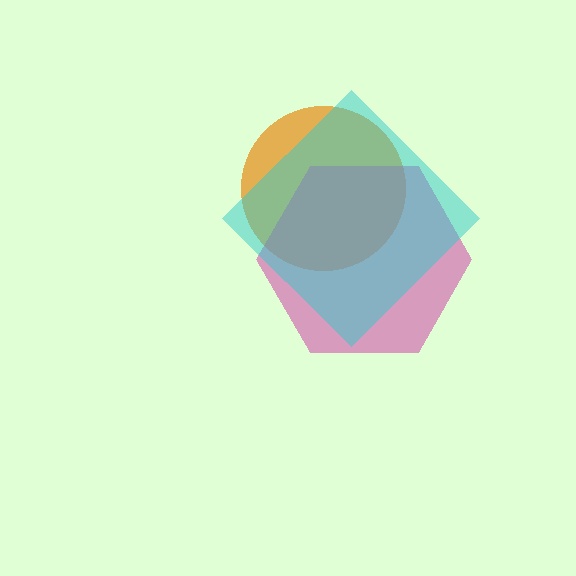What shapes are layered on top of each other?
The layered shapes are: an orange circle, a magenta hexagon, a cyan diamond.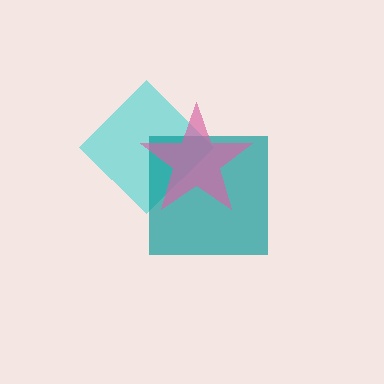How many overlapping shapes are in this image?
There are 3 overlapping shapes in the image.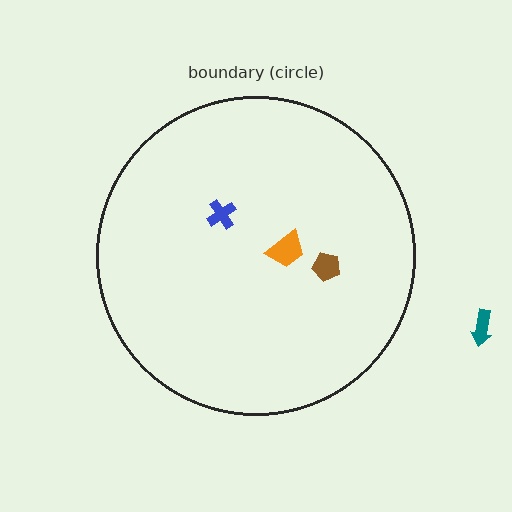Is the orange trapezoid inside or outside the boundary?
Inside.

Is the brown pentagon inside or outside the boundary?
Inside.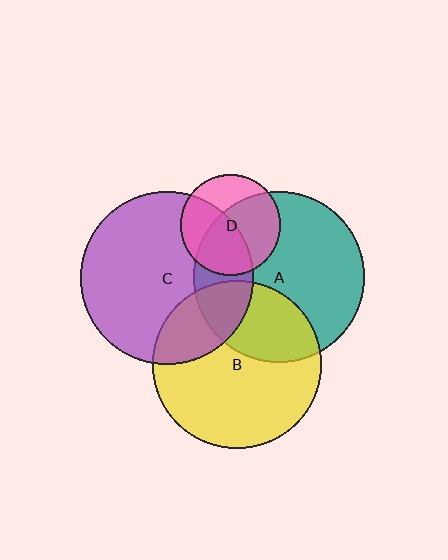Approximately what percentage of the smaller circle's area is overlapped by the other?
Approximately 30%.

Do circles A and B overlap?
Yes.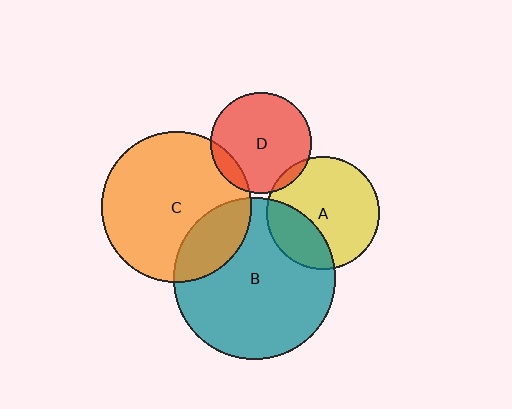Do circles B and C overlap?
Yes.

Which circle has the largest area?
Circle B (teal).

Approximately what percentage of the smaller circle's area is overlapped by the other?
Approximately 20%.